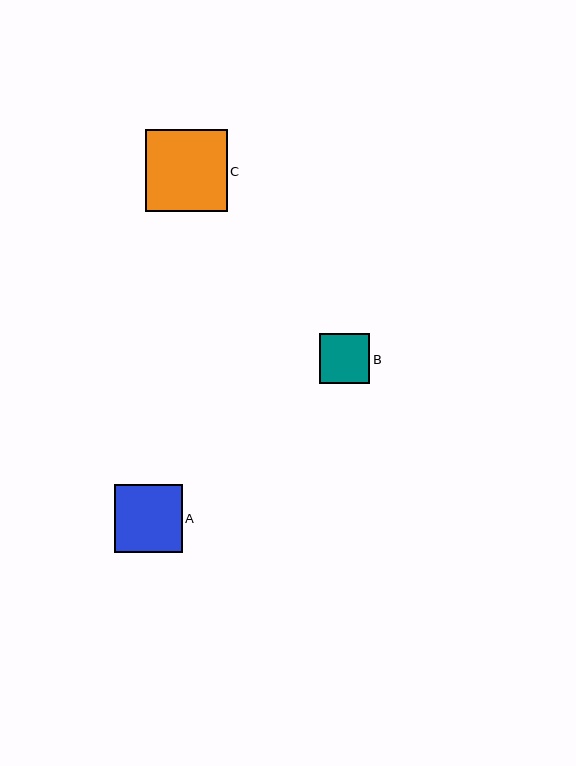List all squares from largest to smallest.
From largest to smallest: C, A, B.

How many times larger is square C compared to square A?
Square C is approximately 1.2 times the size of square A.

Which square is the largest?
Square C is the largest with a size of approximately 82 pixels.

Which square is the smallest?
Square B is the smallest with a size of approximately 50 pixels.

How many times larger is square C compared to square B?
Square C is approximately 1.6 times the size of square B.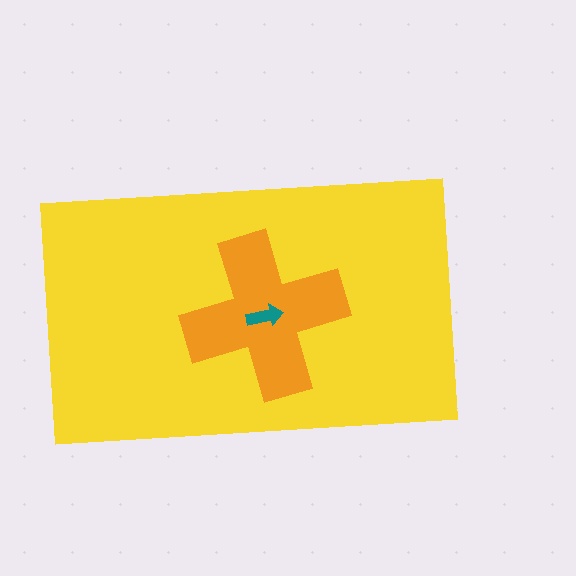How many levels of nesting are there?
3.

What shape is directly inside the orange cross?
The teal arrow.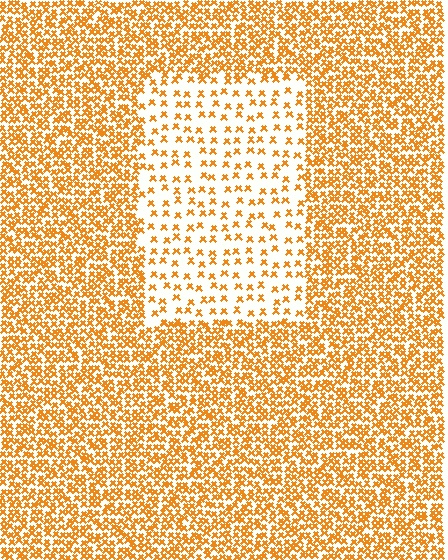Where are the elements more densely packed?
The elements are more densely packed outside the rectangle boundary.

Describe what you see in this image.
The image contains small orange elements arranged at two different densities. A rectangle-shaped region is visible where the elements are less densely packed than the surrounding area.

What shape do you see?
I see a rectangle.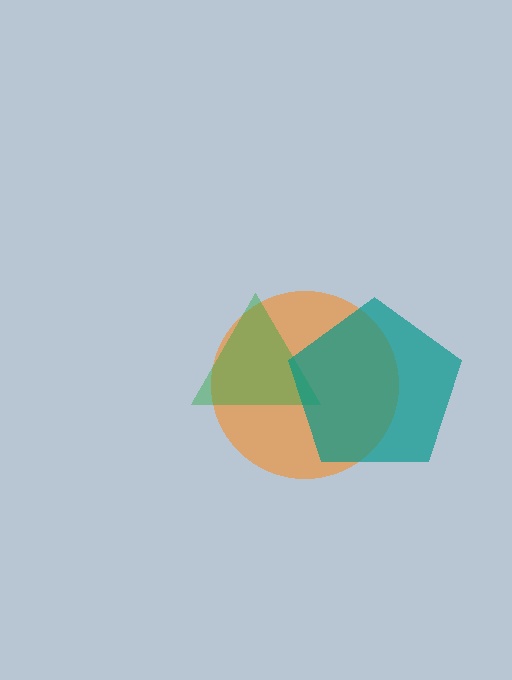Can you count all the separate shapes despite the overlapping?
Yes, there are 3 separate shapes.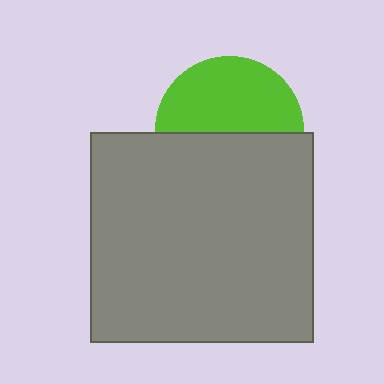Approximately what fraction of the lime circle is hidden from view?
Roughly 49% of the lime circle is hidden behind the gray rectangle.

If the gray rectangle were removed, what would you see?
You would see the complete lime circle.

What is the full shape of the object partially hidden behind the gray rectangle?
The partially hidden object is a lime circle.